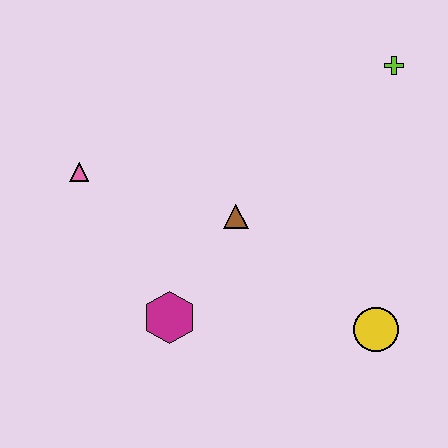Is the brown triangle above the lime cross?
No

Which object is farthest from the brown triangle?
The lime cross is farthest from the brown triangle.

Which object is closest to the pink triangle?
The brown triangle is closest to the pink triangle.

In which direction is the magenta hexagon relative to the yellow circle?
The magenta hexagon is to the left of the yellow circle.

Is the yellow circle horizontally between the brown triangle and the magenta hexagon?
No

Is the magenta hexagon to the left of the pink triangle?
No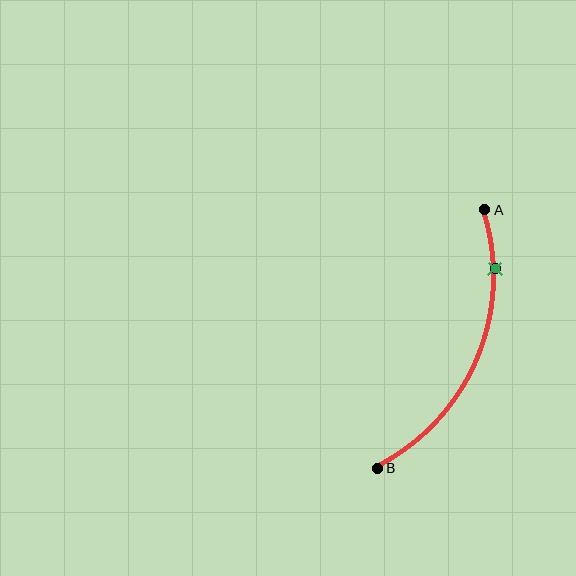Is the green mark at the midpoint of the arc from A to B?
No. The green mark lies on the arc but is closer to endpoint A. The arc midpoint would be at the point on the curve equidistant along the arc from both A and B.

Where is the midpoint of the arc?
The arc midpoint is the point on the curve farthest from the straight line joining A and B. It sits to the right of that line.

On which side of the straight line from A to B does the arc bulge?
The arc bulges to the right of the straight line connecting A and B.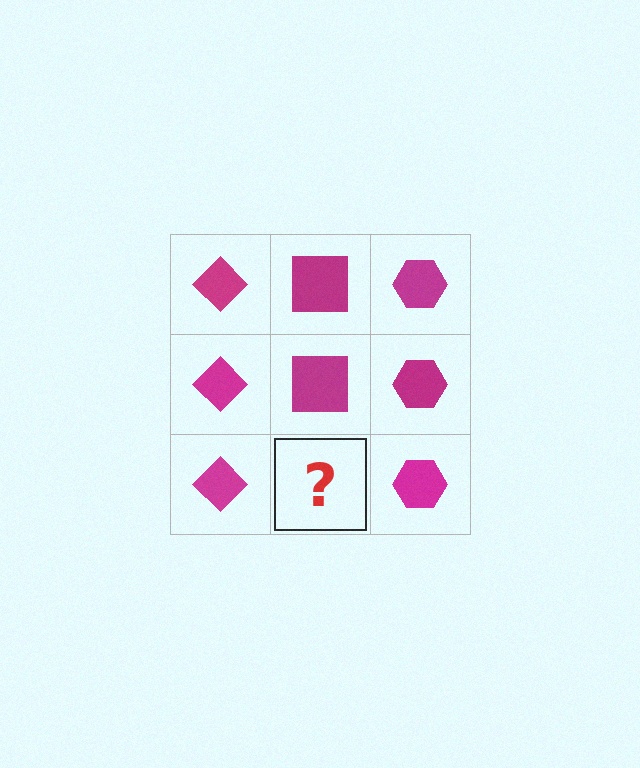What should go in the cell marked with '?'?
The missing cell should contain a magenta square.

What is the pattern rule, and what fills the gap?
The rule is that each column has a consistent shape. The gap should be filled with a magenta square.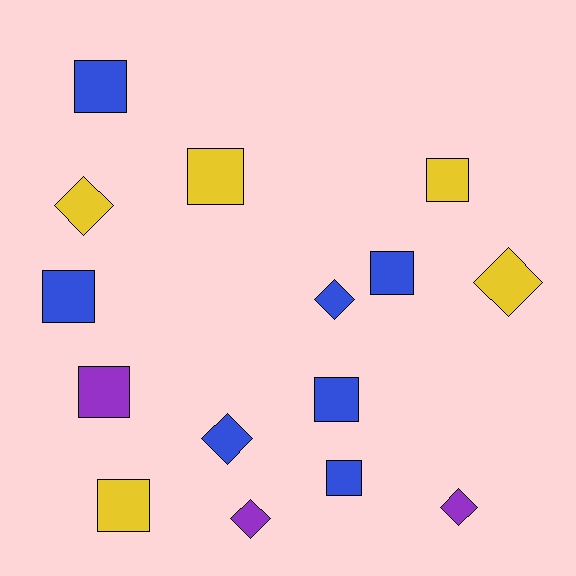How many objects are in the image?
There are 15 objects.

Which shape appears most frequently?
Square, with 9 objects.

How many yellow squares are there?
There are 3 yellow squares.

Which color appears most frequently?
Blue, with 7 objects.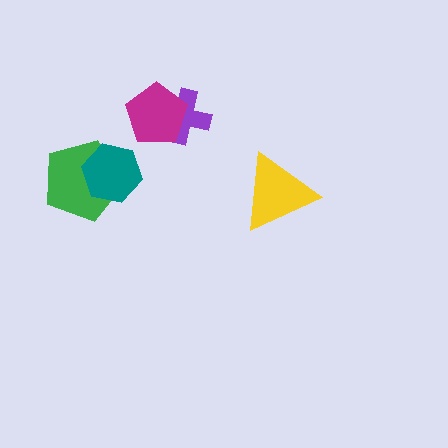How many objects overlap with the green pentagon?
1 object overlaps with the green pentagon.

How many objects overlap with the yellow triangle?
0 objects overlap with the yellow triangle.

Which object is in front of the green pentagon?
The teal hexagon is in front of the green pentagon.